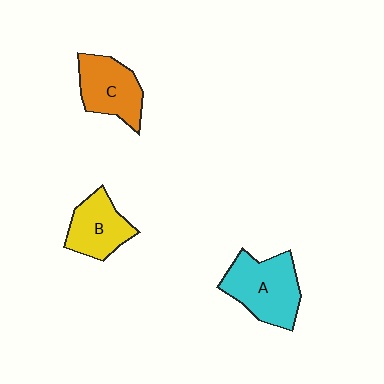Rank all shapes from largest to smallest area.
From largest to smallest: A (cyan), C (orange), B (yellow).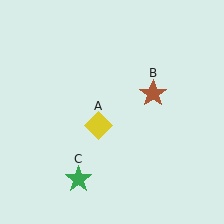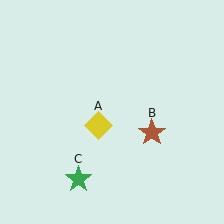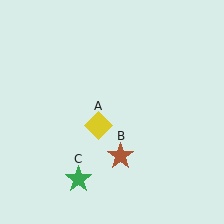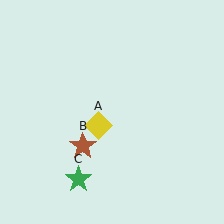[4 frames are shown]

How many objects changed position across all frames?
1 object changed position: brown star (object B).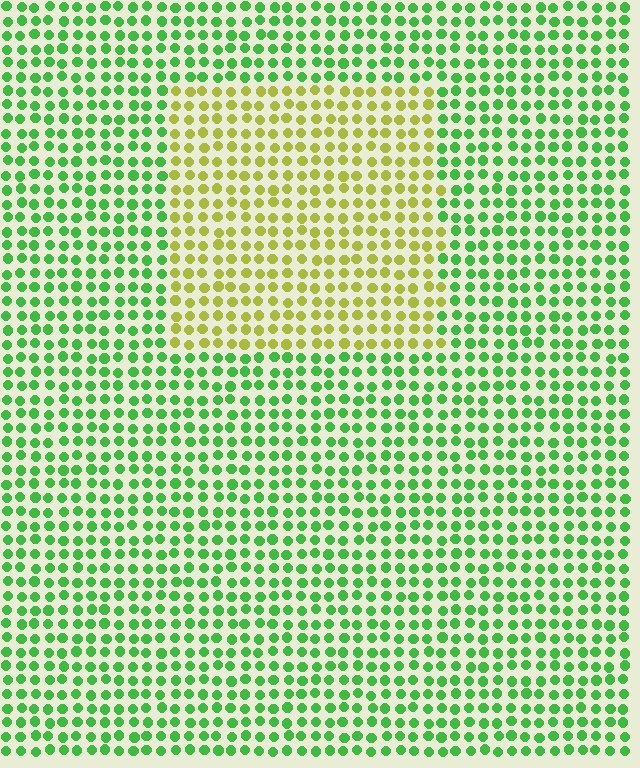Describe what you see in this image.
The image is filled with small green elements in a uniform arrangement. A rectangle-shaped region is visible where the elements are tinted to a slightly different hue, forming a subtle color boundary.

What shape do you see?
I see a rectangle.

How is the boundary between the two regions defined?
The boundary is defined purely by a slight shift in hue (about 53 degrees). Spacing, size, and orientation are identical on both sides.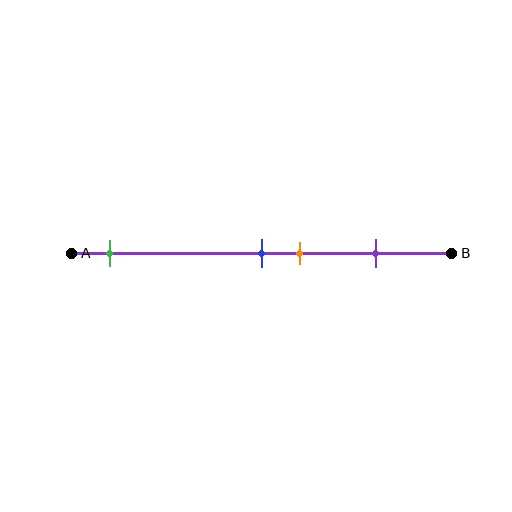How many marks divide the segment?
There are 4 marks dividing the segment.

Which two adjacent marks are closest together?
The blue and orange marks are the closest adjacent pair.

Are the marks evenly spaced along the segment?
No, the marks are not evenly spaced.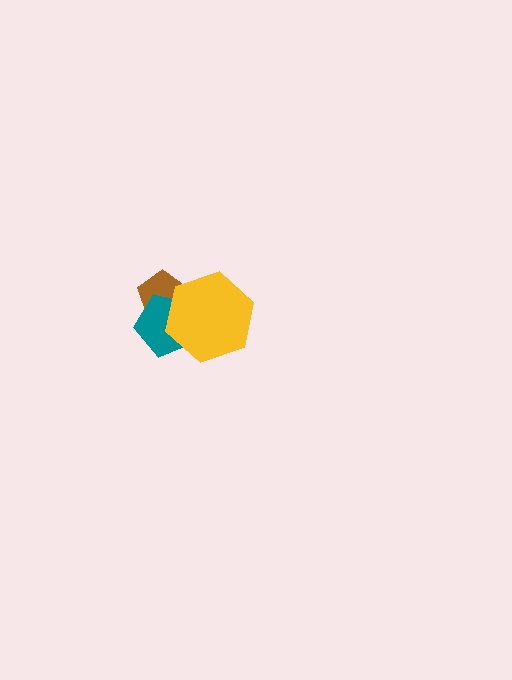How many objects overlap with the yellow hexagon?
2 objects overlap with the yellow hexagon.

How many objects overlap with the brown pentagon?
2 objects overlap with the brown pentagon.